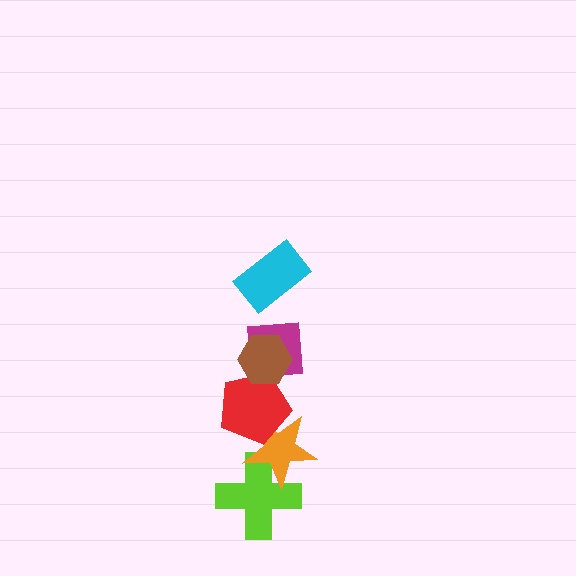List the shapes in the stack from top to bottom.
From top to bottom: the cyan rectangle, the brown hexagon, the magenta square, the red pentagon, the orange star, the lime cross.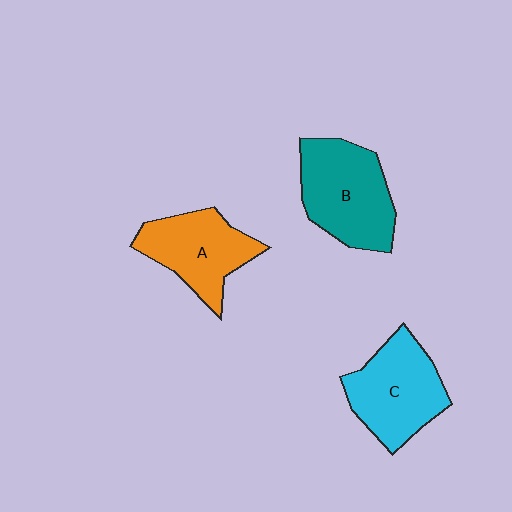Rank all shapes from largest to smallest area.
From largest to smallest: B (teal), C (cyan), A (orange).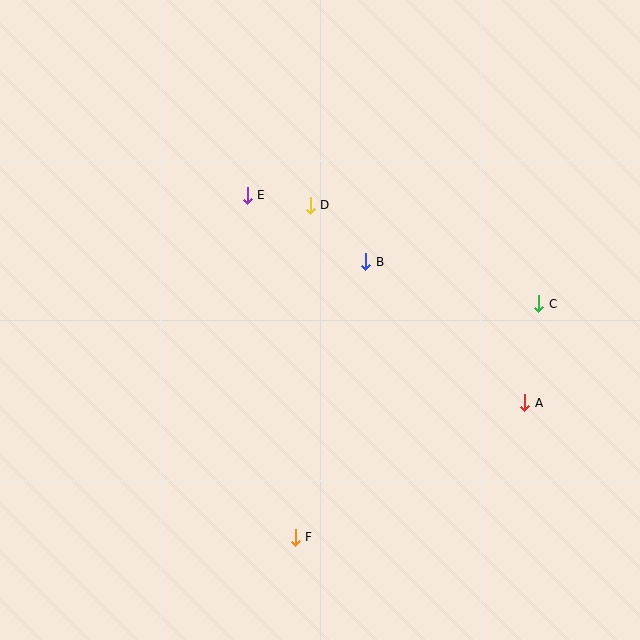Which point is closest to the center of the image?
Point B at (366, 262) is closest to the center.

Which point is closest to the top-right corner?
Point C is closest to the top-right corner.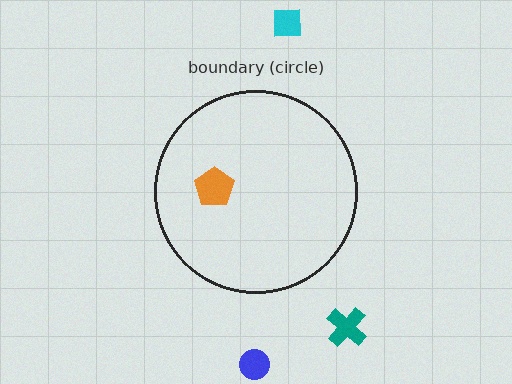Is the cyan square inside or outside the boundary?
Outside.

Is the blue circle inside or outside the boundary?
Outside.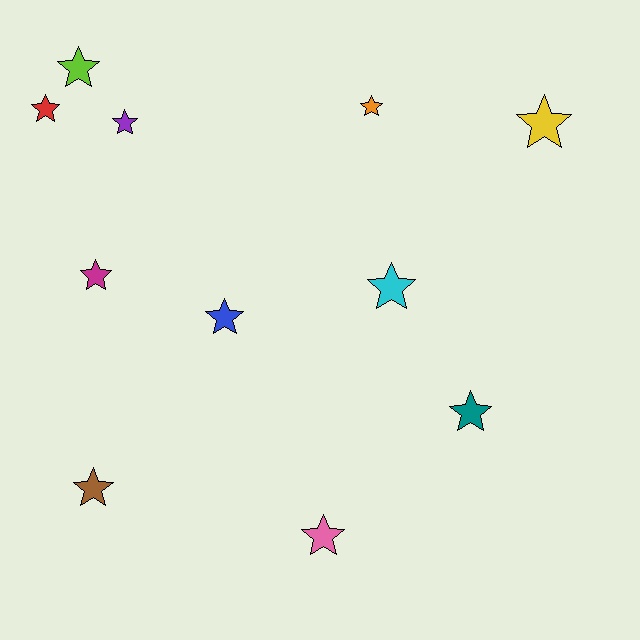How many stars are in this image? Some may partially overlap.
There are 11 stars.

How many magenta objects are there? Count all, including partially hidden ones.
There is 1 magenta object.